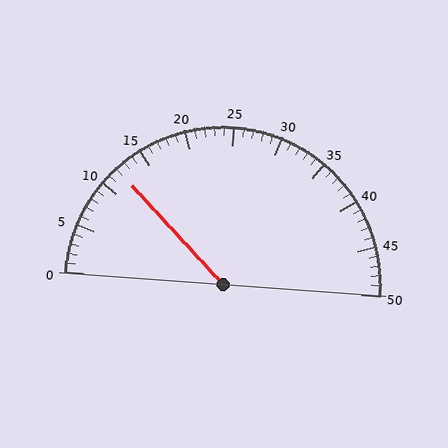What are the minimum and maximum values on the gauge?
The gauge ranges from 0 to 50.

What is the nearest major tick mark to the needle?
The nearest major tick mark is 10.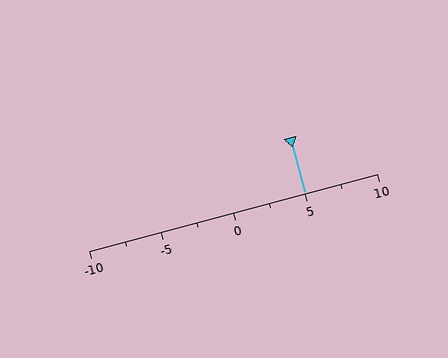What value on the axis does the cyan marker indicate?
The marker indicates approximately 5.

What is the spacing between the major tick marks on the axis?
The major ticks are spaced 5 apart.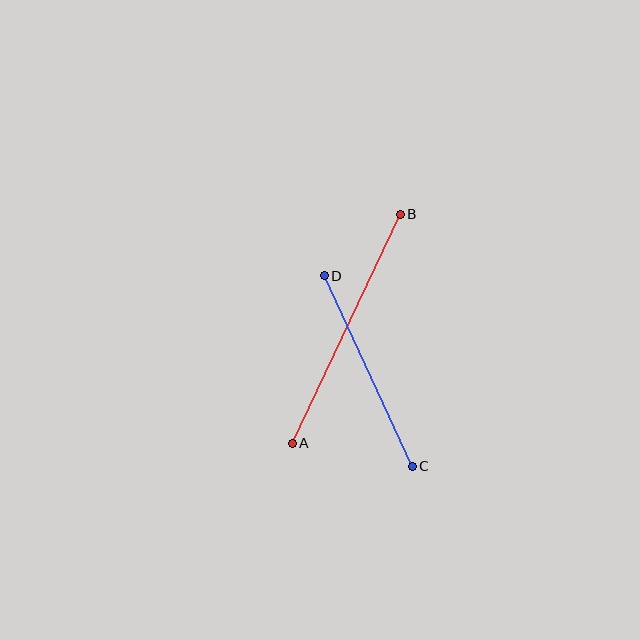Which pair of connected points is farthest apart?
Points A and B are farthest apart.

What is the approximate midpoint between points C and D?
The midpoint is at approximately (368, 371) pixels.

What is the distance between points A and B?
The distance is approximately 253 pixels.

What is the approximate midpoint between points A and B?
The midpoint is at approximately (346, 329) pixels.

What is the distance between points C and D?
The distance is approximately 210 pixels.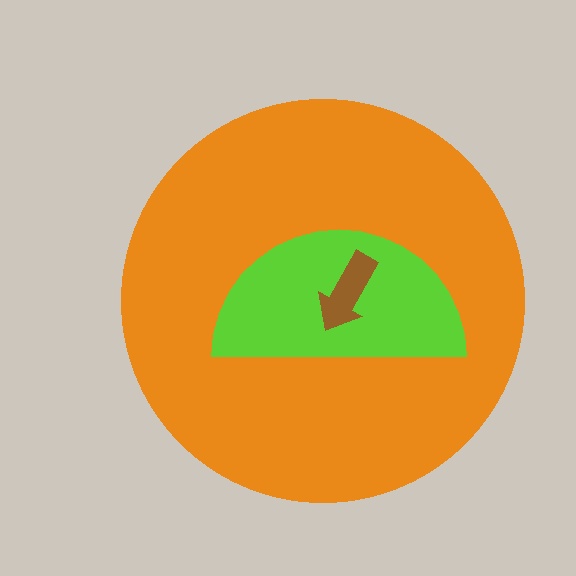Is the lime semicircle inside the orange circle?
Yes.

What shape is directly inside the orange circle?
The lime semicircle.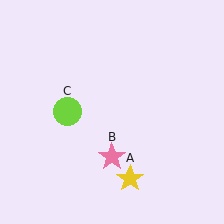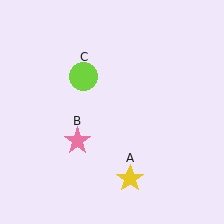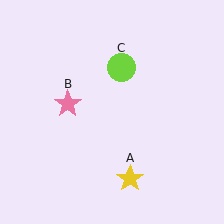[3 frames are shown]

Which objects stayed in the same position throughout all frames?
Yellow star (object A) remained stationary.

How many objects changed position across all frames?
2 objects changed position: pink star (object B), lime circle (object C).